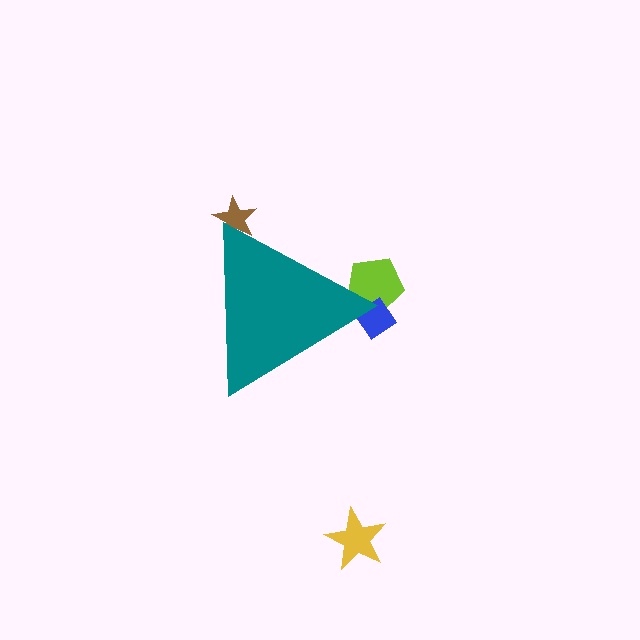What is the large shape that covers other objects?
A teal triangle.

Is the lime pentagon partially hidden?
Yes, the lime pentagon is partially hidden behind the teal triangle.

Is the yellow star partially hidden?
No, the yellow star is fully visible.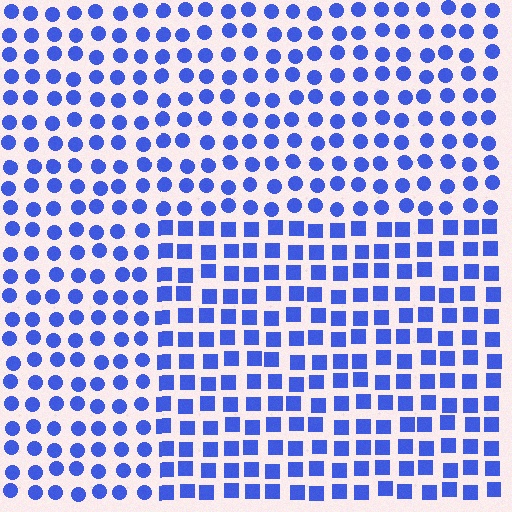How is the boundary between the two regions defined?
The boundary is defined by a change in element shape: squares inside vs. circles outside. All elements share the same color and spacing.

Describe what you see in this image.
The image is filled with small blue elements arranged in a uniform grid. A rectangle-shaped region contains squares, while the surrounding area contains circles. The boundary is defined purely by the change in element shape.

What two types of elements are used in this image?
The image uses squares inside the rectangle region and circles outside it.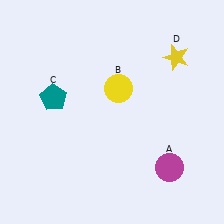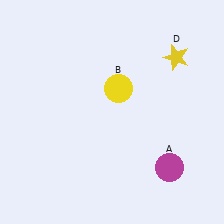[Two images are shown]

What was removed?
The teal pentagon (C) was removed in Image 2.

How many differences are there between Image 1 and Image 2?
There is 1 difference between the two images.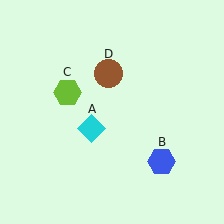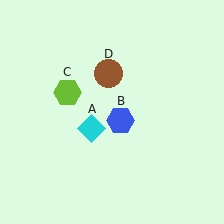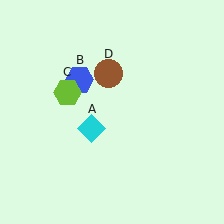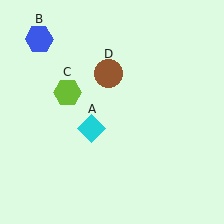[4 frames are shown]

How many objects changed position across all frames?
1 object changed position: blue hexagon (object B).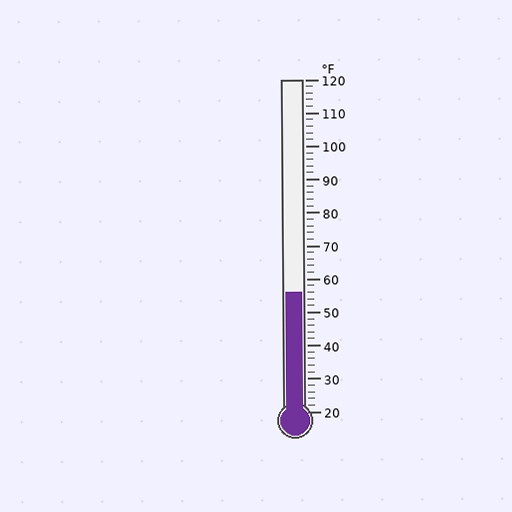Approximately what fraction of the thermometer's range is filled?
The thermometer is filled to approximately 35% of its range.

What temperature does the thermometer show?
The thermometer shows approximately 56°F.